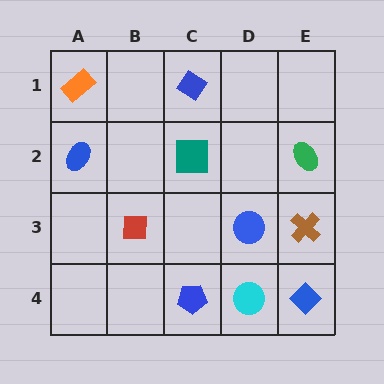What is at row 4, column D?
A cyan circle.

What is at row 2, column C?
A teal square.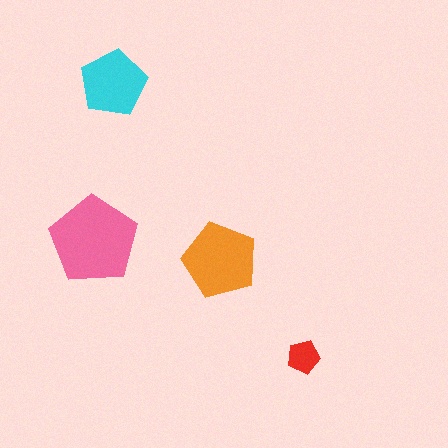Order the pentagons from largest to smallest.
the pink one, the orange one, the cyan one, the red one.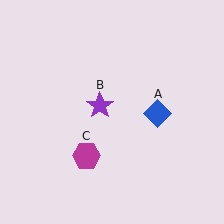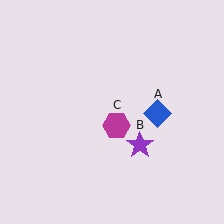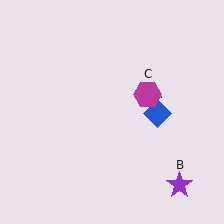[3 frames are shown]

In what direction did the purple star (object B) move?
The purple star (object B) moved down and to the right.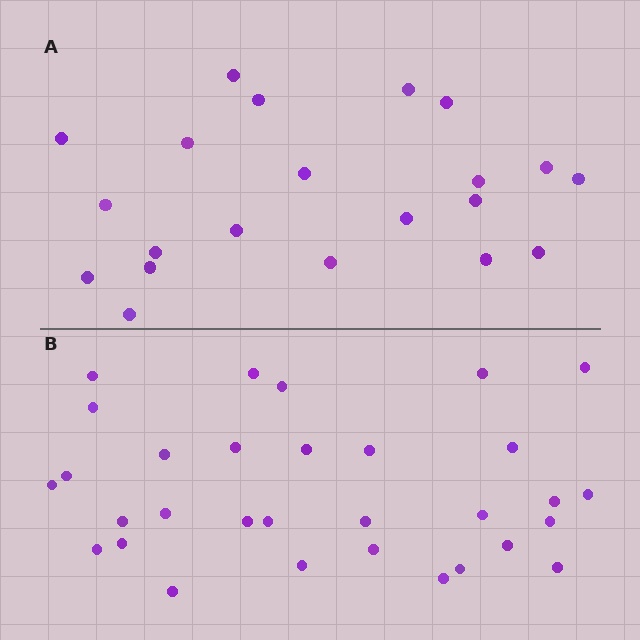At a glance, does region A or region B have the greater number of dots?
Region B (the bottom region) has more dots.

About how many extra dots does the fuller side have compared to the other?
Region B has roughly 10 or so more dots than region A.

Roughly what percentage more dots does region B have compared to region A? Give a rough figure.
About 50% more.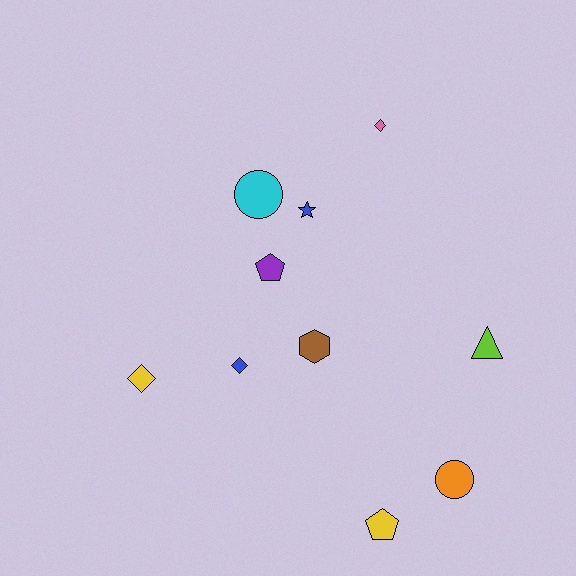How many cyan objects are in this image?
There is 1 cyan object.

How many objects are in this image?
There are 10 objects.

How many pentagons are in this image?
There are 2 pentagons.